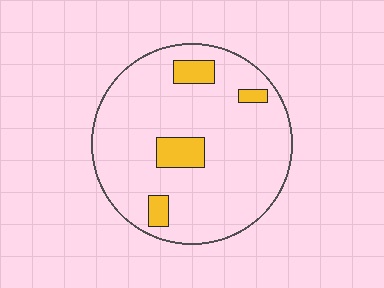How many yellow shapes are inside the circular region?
4.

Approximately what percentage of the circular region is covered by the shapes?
Approximately 10%.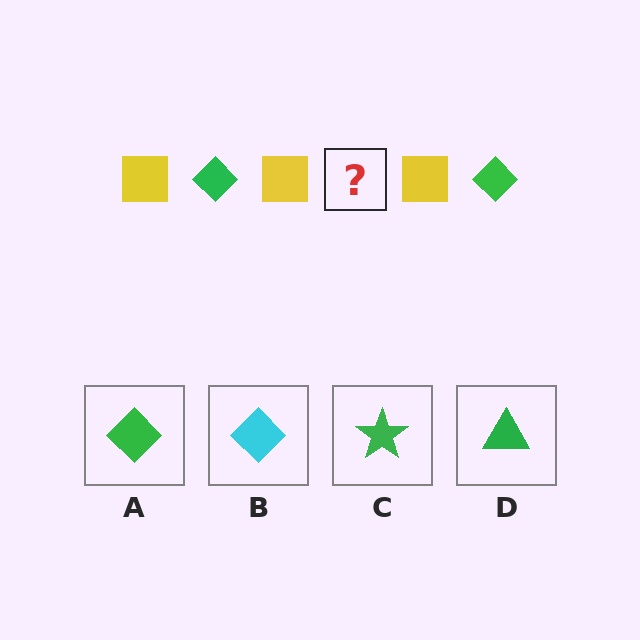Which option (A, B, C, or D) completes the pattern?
A.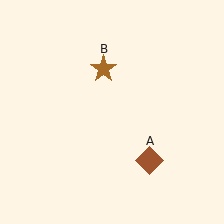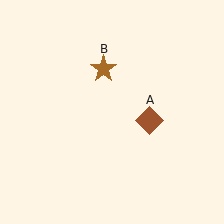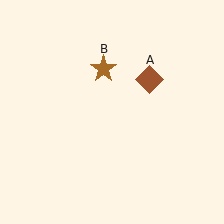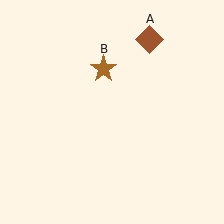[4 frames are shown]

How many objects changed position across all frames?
1 object changed position: brown diamond (object A).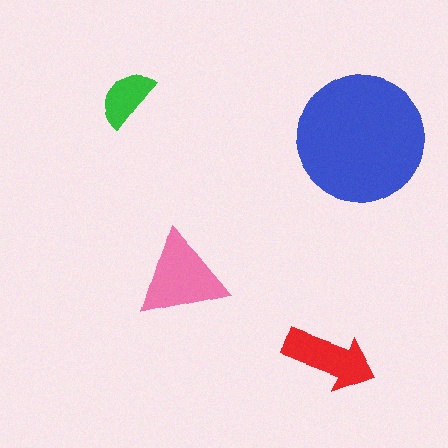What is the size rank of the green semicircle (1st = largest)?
4th.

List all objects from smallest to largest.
The green semicircle, the red arrow, the pink triangle, the blue circle.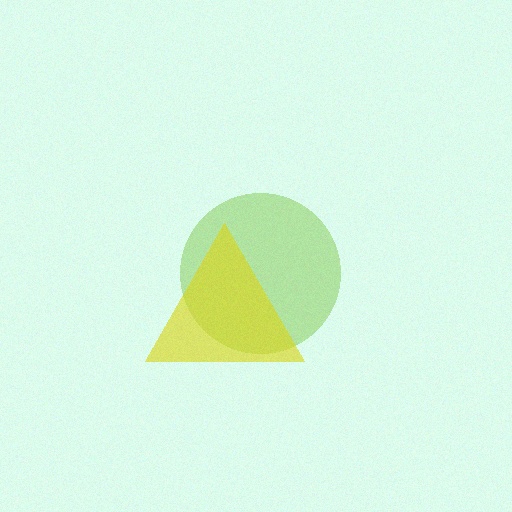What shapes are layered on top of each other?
The layered shapes are: a lime circle, a yellow triangle.